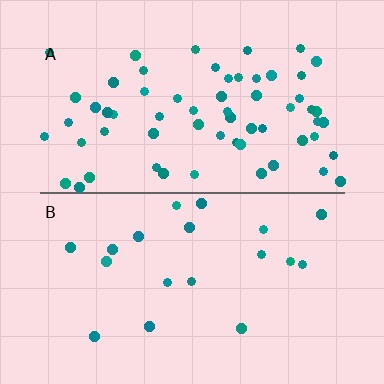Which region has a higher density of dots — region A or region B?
A (the top).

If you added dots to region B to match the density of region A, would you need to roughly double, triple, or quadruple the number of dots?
Approximately triple.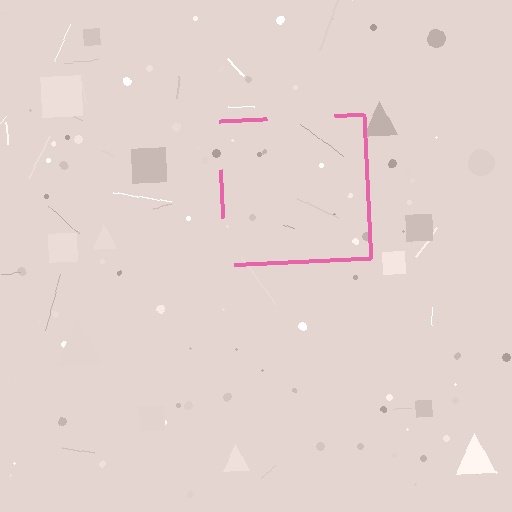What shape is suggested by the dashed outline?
The dashed outline suggests a square.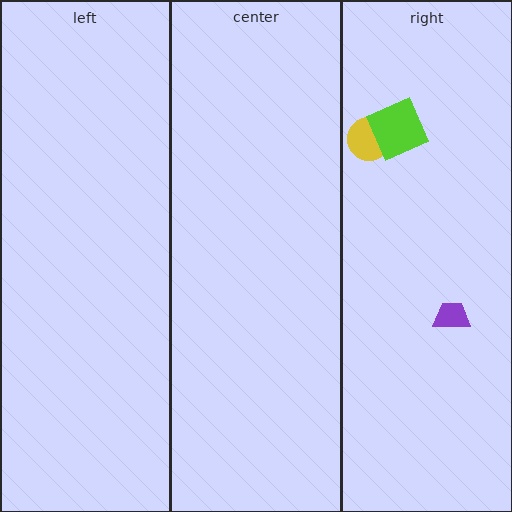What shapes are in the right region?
The yellow circle, the lime square, the purple trapezoid.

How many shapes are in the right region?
3.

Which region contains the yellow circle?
The right region.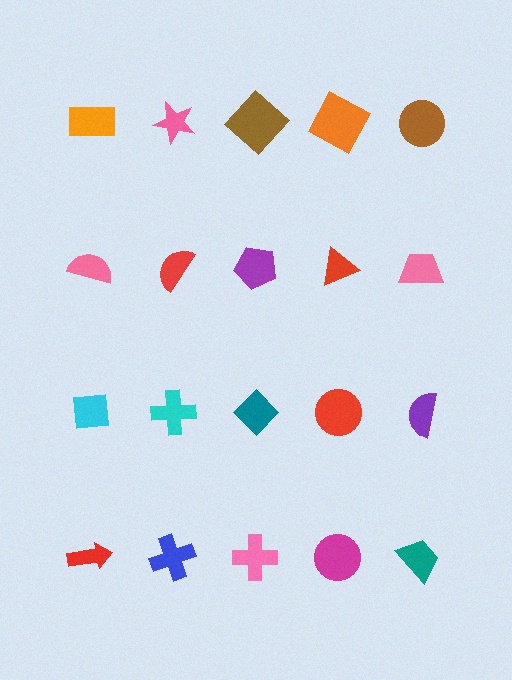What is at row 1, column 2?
A pink star.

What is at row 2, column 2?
A red semicircle.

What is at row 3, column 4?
A red circle.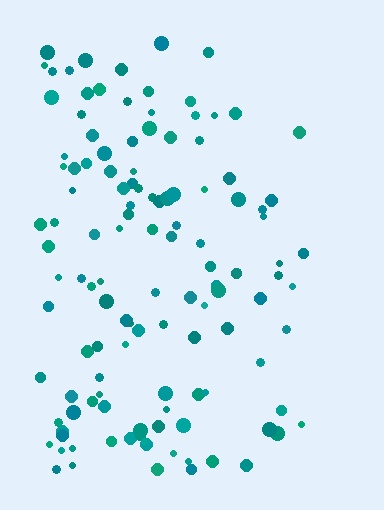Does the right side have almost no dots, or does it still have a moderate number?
Still a moderate number, just noticeably fewer than the left.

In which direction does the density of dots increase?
From right to left, with the left side densest.